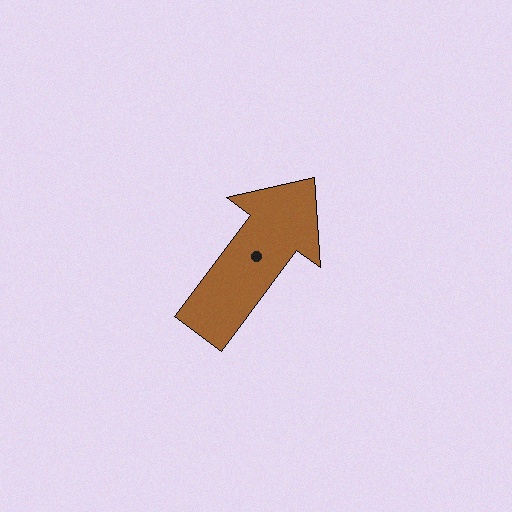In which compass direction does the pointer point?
Northeast.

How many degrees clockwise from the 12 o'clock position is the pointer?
Approximately 37 degrees.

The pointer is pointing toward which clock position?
Roughly 1 o'clock.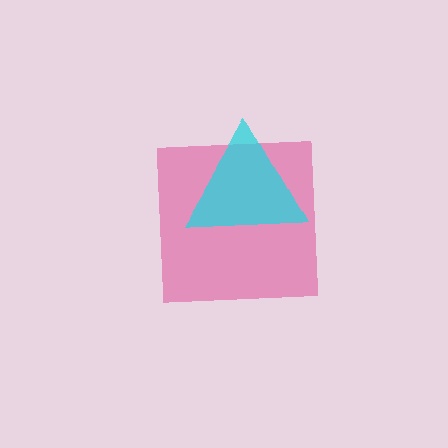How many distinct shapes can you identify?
There are 2 distinct shapes: a pink square, a cyan triangle.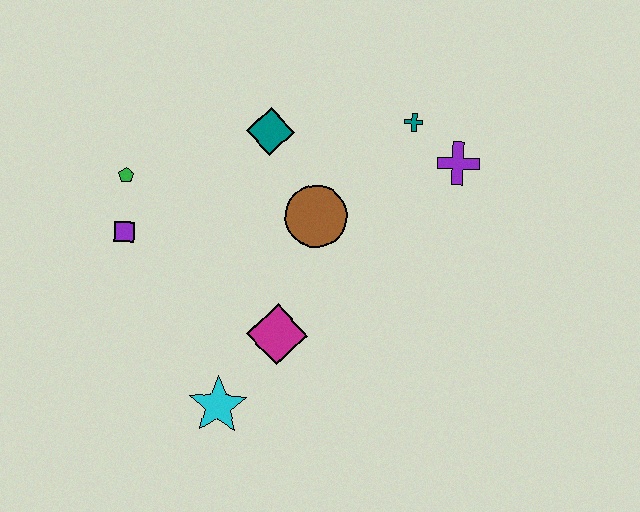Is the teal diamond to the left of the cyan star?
No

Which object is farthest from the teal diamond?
The cyan star is farthest from the teal diamond.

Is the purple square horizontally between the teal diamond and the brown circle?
No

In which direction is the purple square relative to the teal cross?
The purple square is to the left of the teal cross.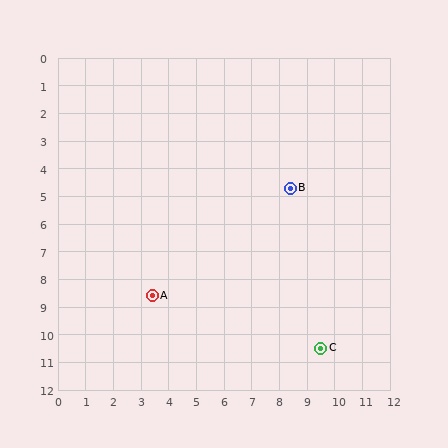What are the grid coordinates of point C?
Point C is at approximately (9.5, 10.5).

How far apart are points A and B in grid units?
Points A and B are about 6.3 grid units apart.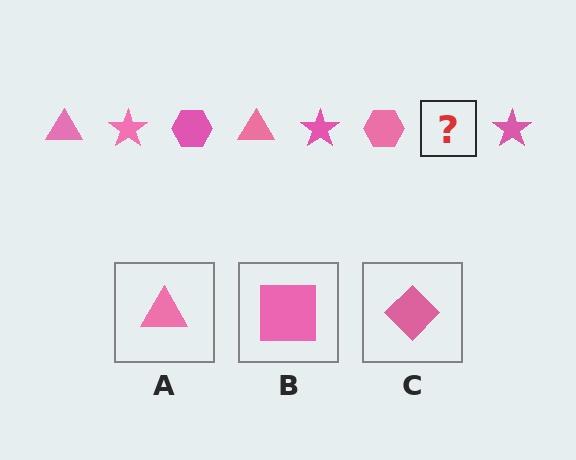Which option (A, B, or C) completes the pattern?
A.